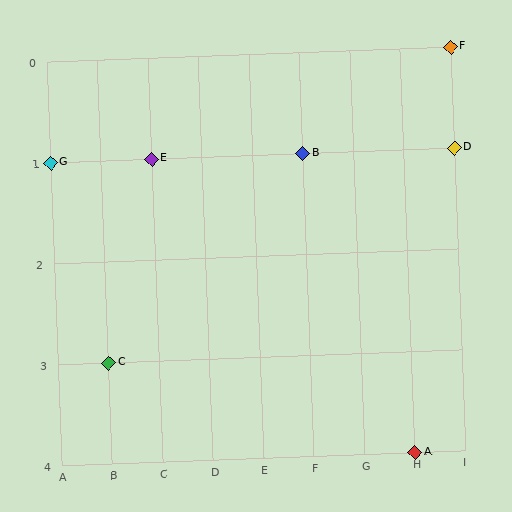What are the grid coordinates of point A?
Point A is at grid coordinates (H, 4).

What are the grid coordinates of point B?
Point B is at grid coordinates (F, 1).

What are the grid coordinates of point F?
Point F is at grid coordinates (I, 0).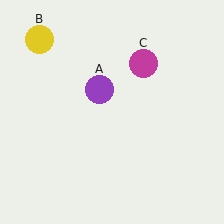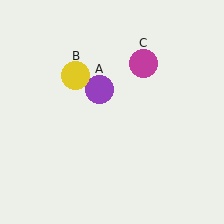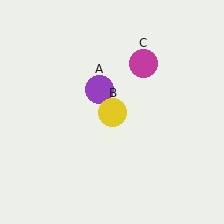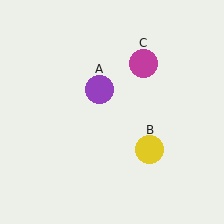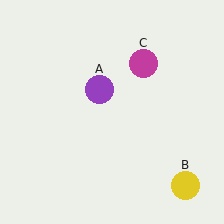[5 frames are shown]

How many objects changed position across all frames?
1 object changed position: yellow circle (object B).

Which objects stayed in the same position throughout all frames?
Purple circle (object A) and magenta circle (object C) remained stationary.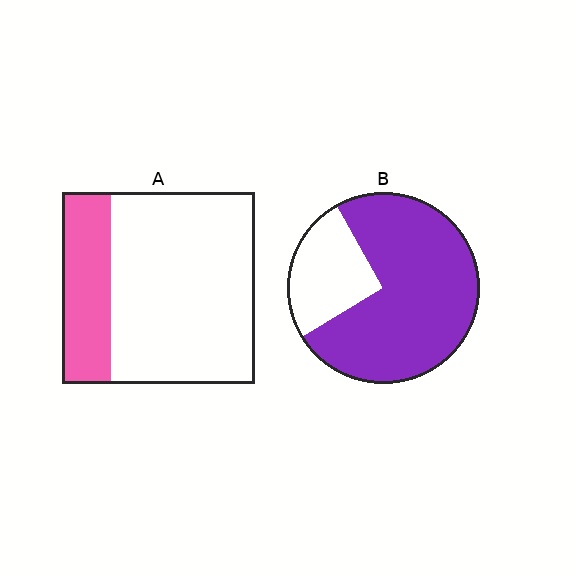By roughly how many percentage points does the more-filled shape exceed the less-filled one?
By roughly 50 percentage points (B over A).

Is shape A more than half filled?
No.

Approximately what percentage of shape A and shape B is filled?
A is approximately 25% and B is approximately 75%.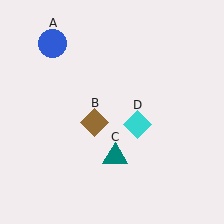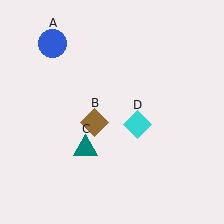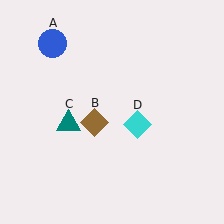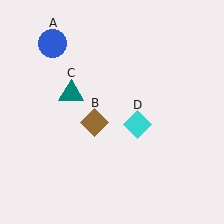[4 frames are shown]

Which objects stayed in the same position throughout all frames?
Blue circle (object A) and brown diamond (object B) and cyan diamond (object D) remained stationary.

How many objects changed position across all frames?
1 object changed position: teal triangle (object C).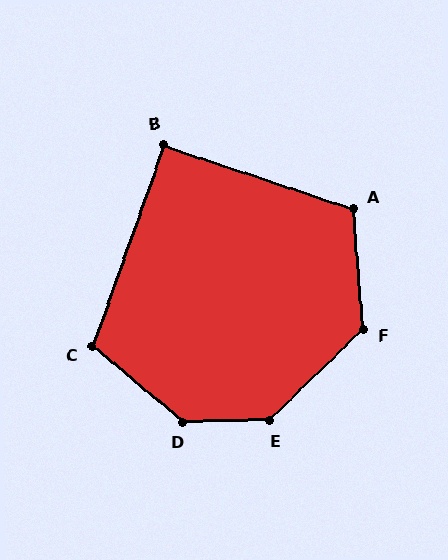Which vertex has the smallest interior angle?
B, at approximately 91 degrees.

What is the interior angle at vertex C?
Approximately 110 degrees (obtuse).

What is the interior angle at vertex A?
Approximately 113 degrees (obtuse).